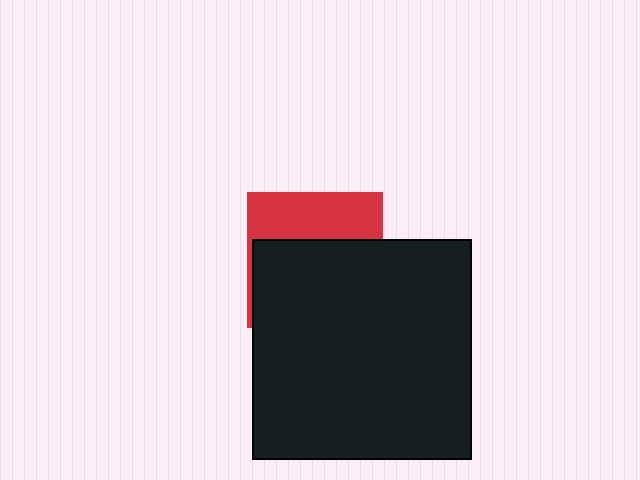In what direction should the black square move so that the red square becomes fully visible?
The black square should move down. That is the shortest direction to clear the overlap and leave the red square fully visible.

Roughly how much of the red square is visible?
A small part of it is visible (roughly 37%).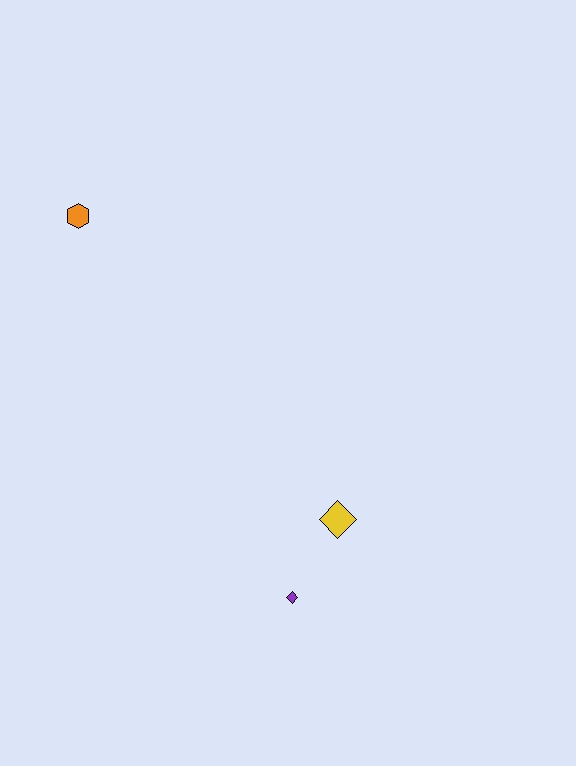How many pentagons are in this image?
There are no pentagons.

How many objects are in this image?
There are 3 objects.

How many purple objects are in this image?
There is 1 purple object.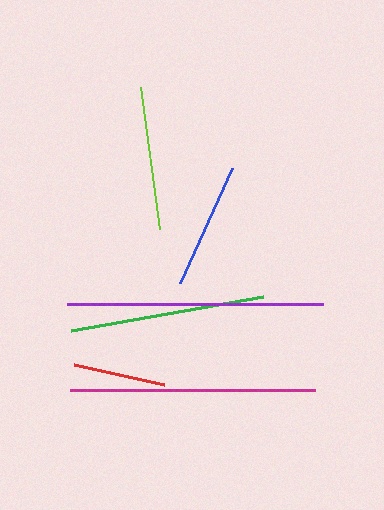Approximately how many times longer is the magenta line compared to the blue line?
The magenta line is approximately 1.9 times the length of the blue line.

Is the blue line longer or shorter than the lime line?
The lime line is longer than the blue line.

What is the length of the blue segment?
The blue segment is approximately 127 pixels long.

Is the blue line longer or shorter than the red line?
The blue line is longer than the red line.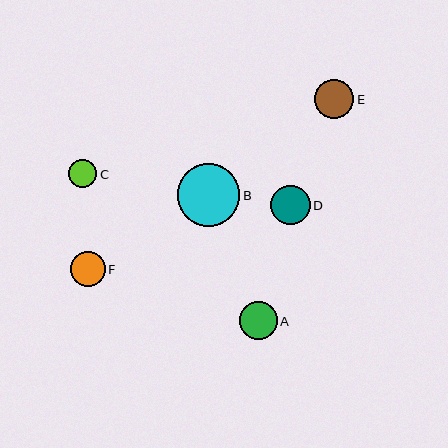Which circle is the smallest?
Circle C is the smallest with a size of approximately 28 pixels.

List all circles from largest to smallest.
From largest to smallest: B, D, E, A, F, C.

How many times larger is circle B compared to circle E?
Circle B is approximately 1.6 times the size of circle E.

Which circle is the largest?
Circle B is the largest with a size of approximately 63 pixels.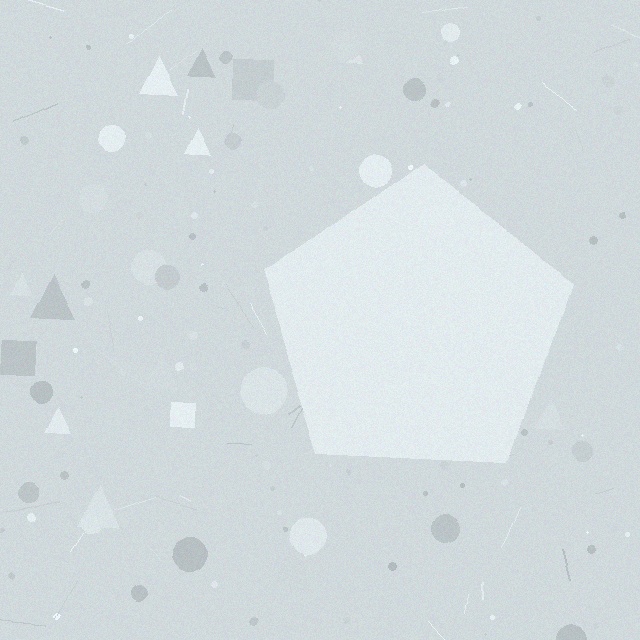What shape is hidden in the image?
A pentagon is hidden in the image.